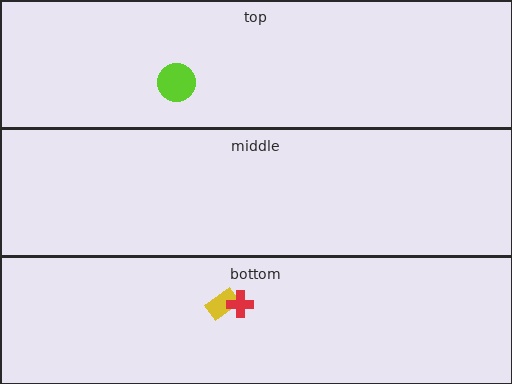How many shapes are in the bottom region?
2.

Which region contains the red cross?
The bottom region.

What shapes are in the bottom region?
The yellow rectangle, the red cross.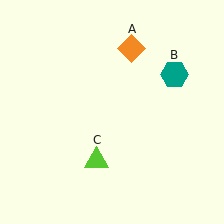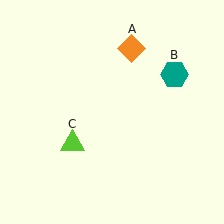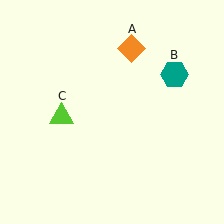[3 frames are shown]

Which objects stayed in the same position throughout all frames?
Orange diamond (object A) and teal hexagon (object B) remained stationary.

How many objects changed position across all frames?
1 object changed position: lime triangle (object C).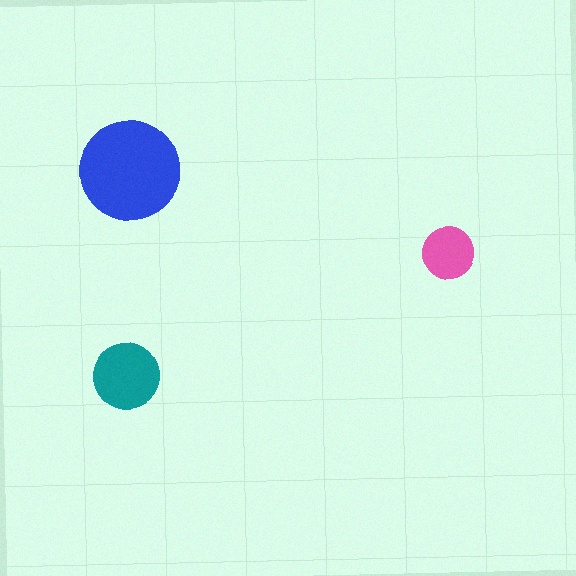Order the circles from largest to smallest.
the blue one, the teal one, the pink one.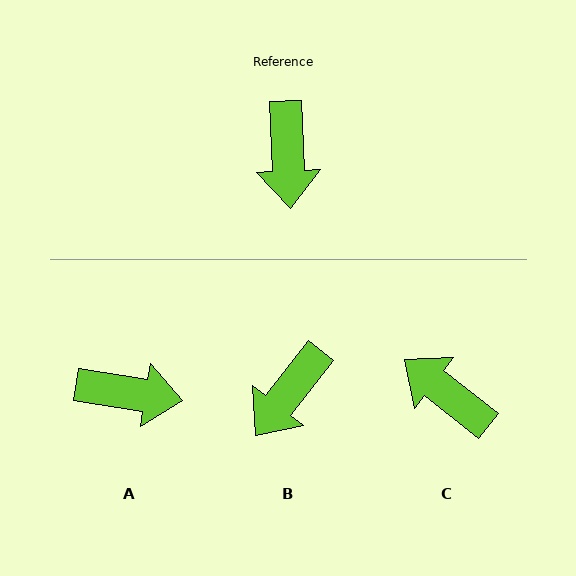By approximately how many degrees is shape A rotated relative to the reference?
Approximately 79 degrees counter-clockwise.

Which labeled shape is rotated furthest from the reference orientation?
C, about 131 degrees away.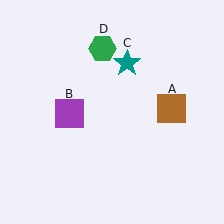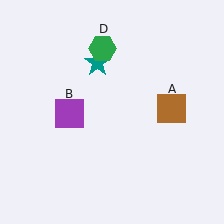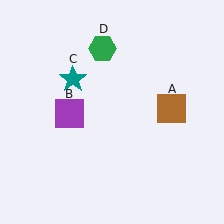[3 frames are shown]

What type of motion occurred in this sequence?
The teal star (object C) rotated counterclockwise around the center of the scene.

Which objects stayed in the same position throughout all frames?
Brown square (object A) and purple square (object B) and green hexagon (object D) remained stationary.